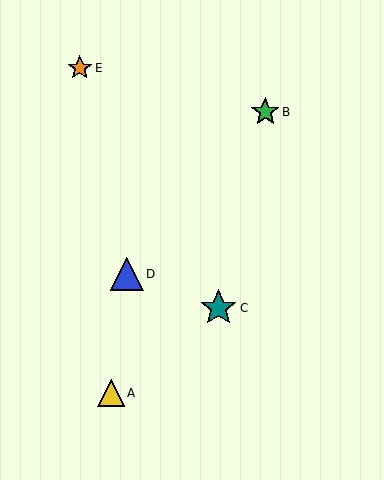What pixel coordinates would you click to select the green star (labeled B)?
Click at (265, 112) to select the green star B.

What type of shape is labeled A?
Shape A is a yellow triangle.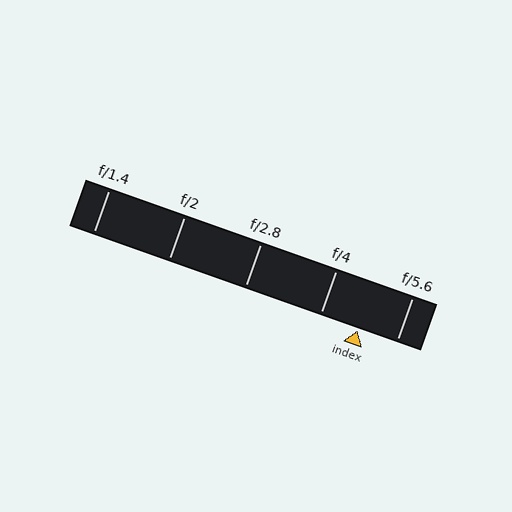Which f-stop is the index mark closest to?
The index mark is closest to f/5.6.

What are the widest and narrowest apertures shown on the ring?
The widest aperture shown is f/1.4 and the narrowest is f/5.6.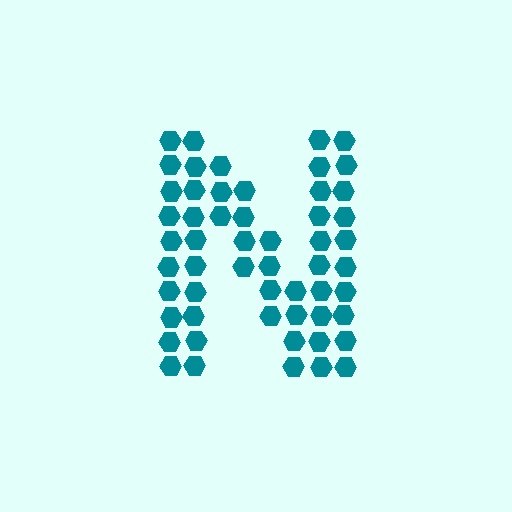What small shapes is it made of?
It is made of small hexagons.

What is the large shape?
The large shape is the letter N.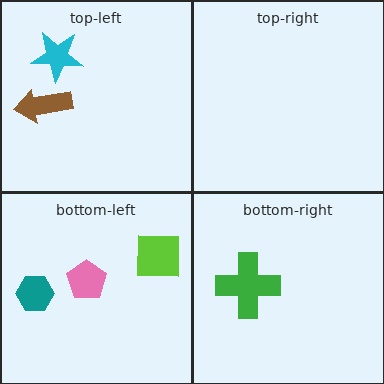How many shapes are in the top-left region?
2.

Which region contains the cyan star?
The top-left region.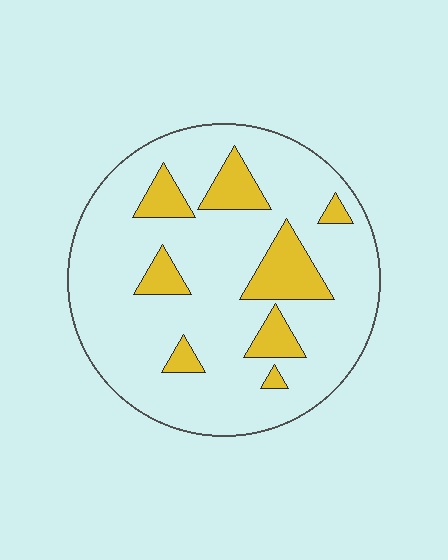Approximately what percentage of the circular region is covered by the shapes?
Approximately 15%.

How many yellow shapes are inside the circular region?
8.